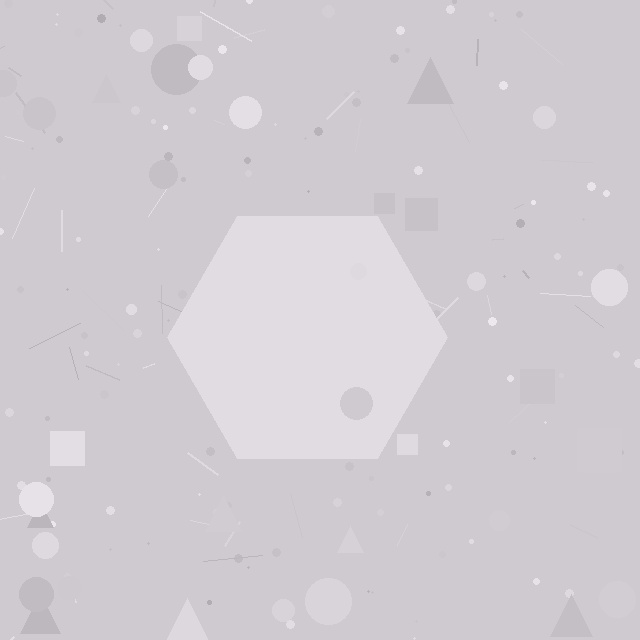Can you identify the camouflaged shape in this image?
The camouflaged shape is a hexagon.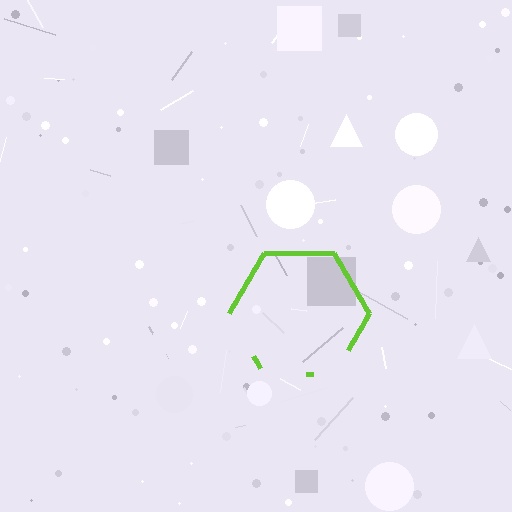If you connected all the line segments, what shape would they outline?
They would outline a hexagon.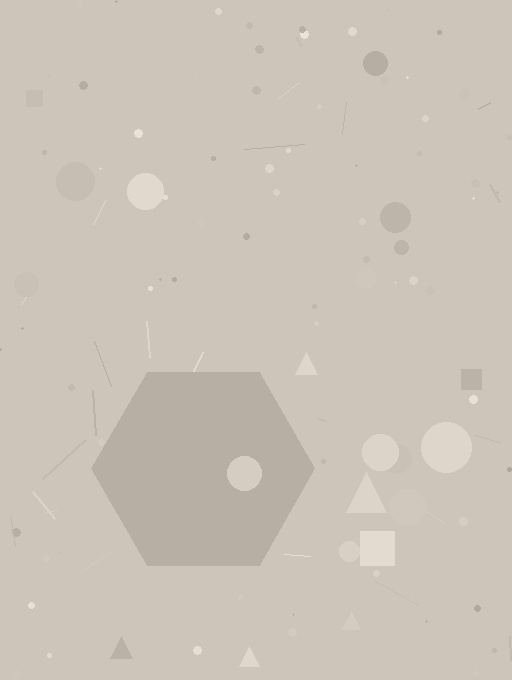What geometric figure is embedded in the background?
A hexagon is embedded in the background.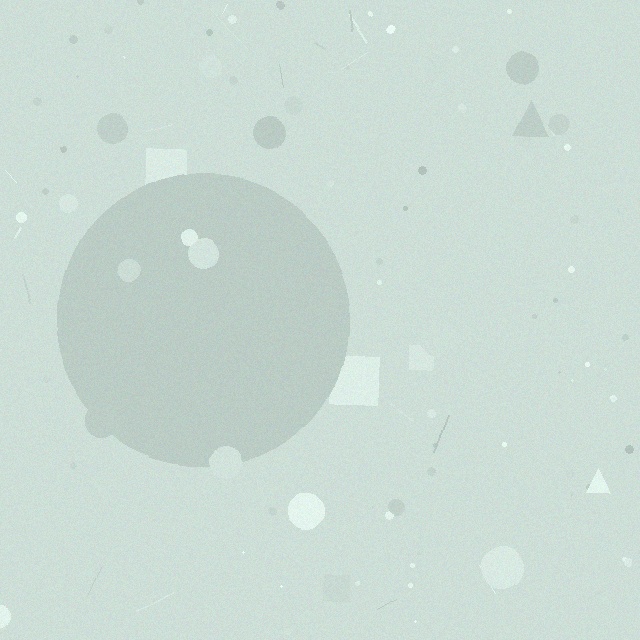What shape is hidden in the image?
A circle is hidden in the image.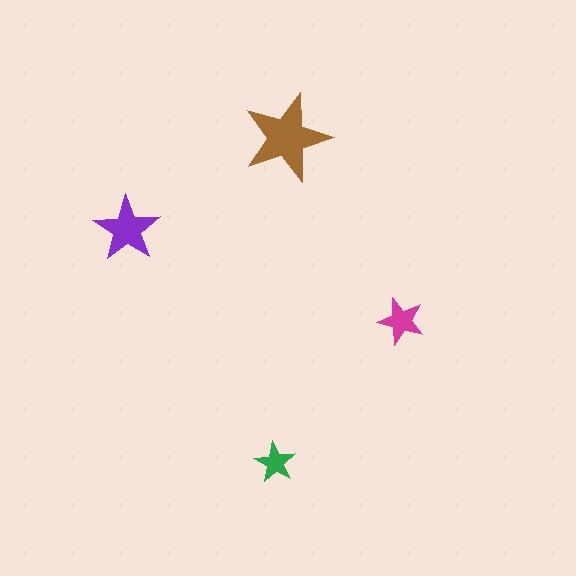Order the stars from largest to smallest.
the brown one, the purple one, the magenta one, the green one.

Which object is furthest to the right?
The magenta star is rightmost.